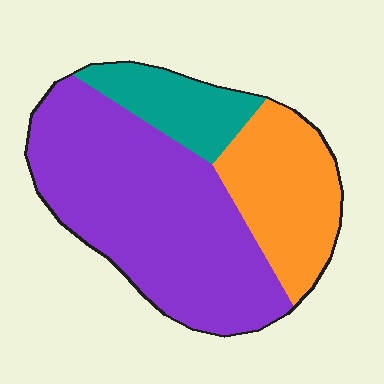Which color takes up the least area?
Teal, at roughly 15%.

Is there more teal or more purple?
Purple.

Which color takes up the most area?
Purple, at roughly 60%.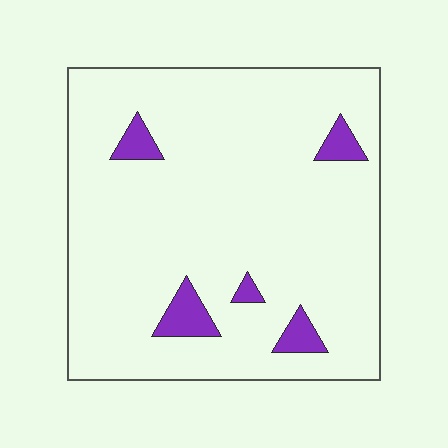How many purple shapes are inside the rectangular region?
5.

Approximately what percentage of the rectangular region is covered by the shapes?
Approximately 5%.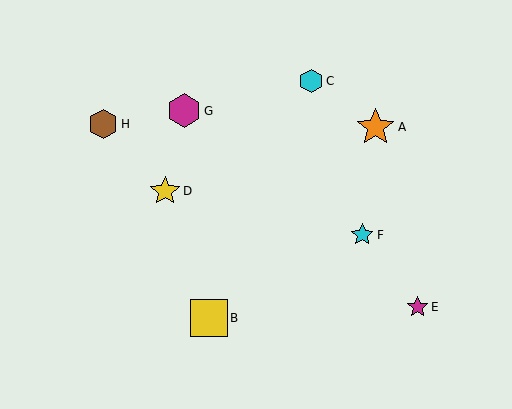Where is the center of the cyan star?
The center of the cyan star is at (362, 235).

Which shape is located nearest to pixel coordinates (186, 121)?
The magenta hexagon (labeled G) at (184, 111) is nearest to that location.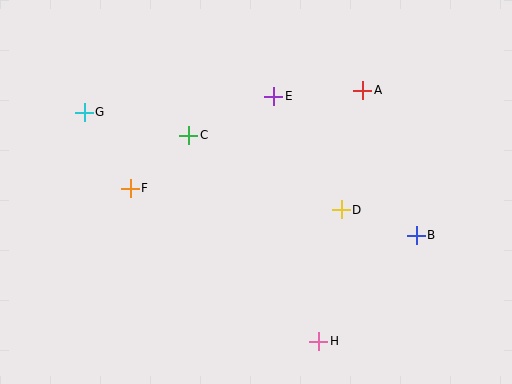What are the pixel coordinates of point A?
Point A is at (363, 90).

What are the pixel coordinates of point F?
Point F is at (130, 188).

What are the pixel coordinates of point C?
Point C is at (189, 135).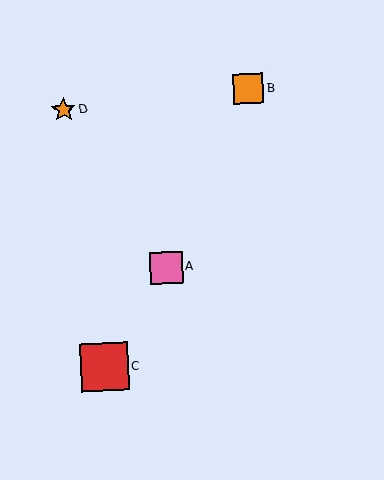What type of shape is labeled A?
Shape A is a pink square.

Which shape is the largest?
The red square (labeled C) is the largest.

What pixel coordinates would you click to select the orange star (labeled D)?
Click at (64, 110) to select the orange star D.